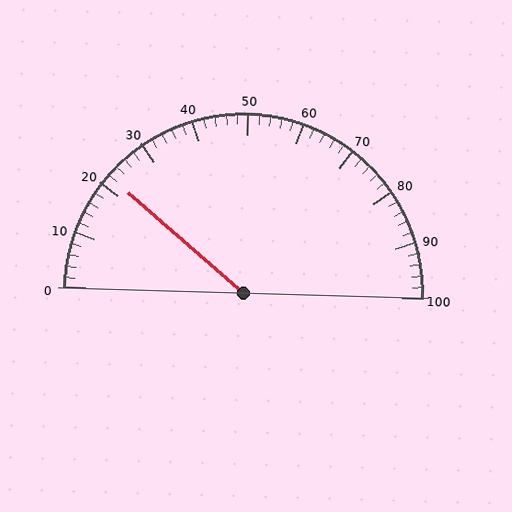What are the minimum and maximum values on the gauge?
The gauge ranges from 0 to 100.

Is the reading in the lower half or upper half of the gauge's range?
The reading is in the lower half of the range (0 to 100).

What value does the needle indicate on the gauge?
The needle indicates approximately 22.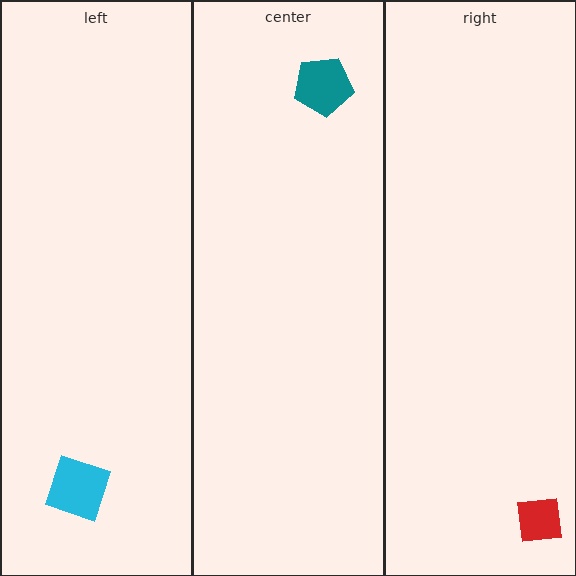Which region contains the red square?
The right region.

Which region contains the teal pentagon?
The center region.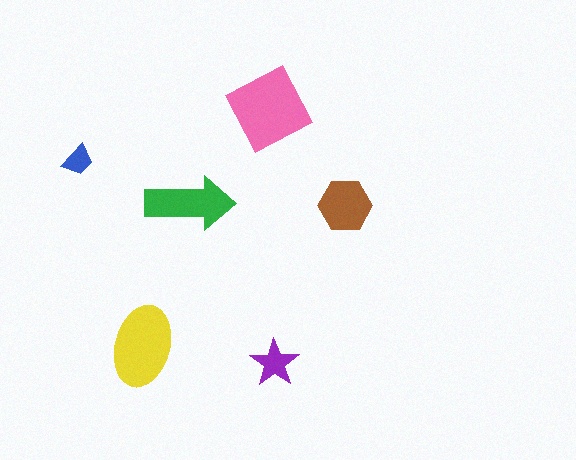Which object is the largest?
The pink diamond.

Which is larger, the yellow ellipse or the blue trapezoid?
The yellow ellipse.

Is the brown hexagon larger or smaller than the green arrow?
Smaller.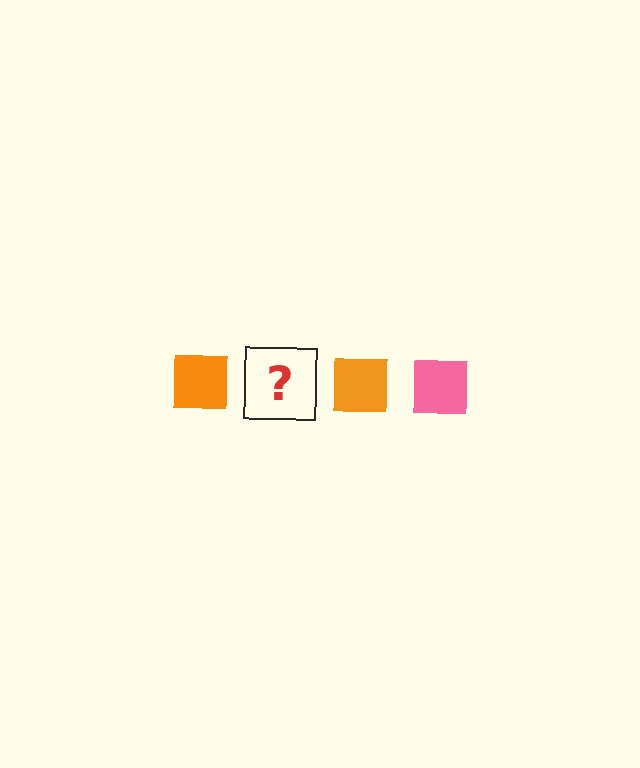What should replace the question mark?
The question mark should be replaced with a pink square.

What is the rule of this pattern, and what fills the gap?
The rule is that the pattern cycles through orange, pink squares. The gap should be filled with a pink square.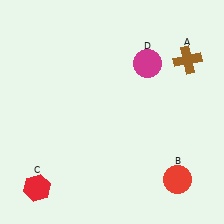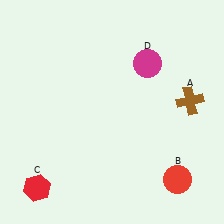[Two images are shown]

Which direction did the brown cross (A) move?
The brown cross (A) moved down.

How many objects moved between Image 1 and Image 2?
1 object moved between the two images.